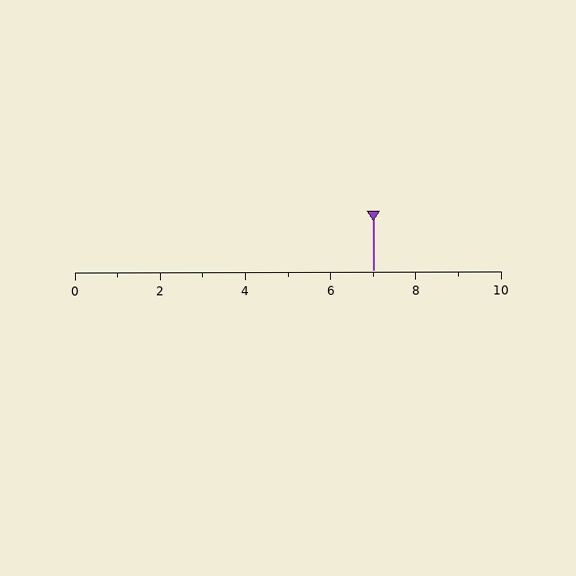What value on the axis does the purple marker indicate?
The marker indicates approximately 7.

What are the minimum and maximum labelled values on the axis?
The axis runs from 0 to 10.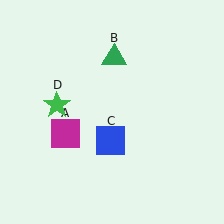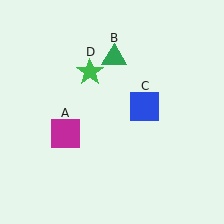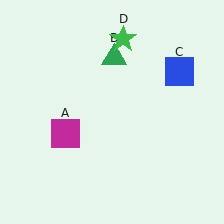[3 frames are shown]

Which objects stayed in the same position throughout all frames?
Magenta square (object A) and green triangle (object B) remained stationary.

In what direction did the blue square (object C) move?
The blue square (object C) moved up and to the right.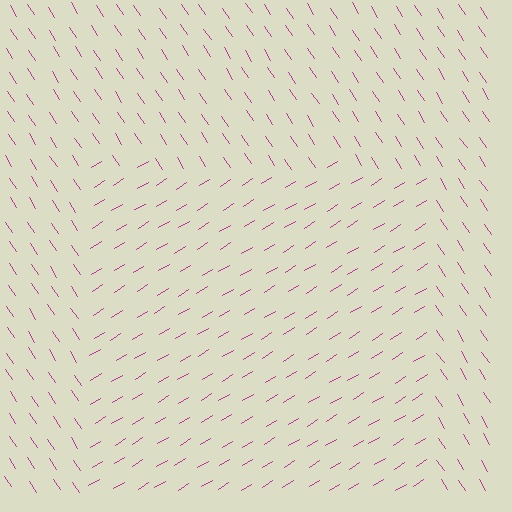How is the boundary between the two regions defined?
The boundary is defined purely by a change in line orientation (approximately 89 degrees difference). All lines are the same color and thickness.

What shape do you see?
I see a rectangle.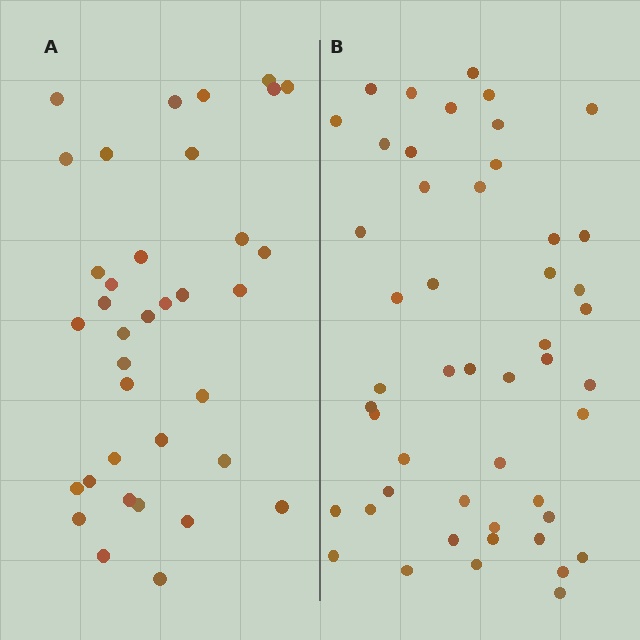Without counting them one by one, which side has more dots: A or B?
Region B (the right region) has more dots.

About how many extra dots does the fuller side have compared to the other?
Region B has approximately 15 more dots than region A.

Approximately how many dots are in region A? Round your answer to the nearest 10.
About 40 dots. (The exact count is 36, which rounds to 40.)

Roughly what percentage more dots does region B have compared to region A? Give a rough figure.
About 35% more.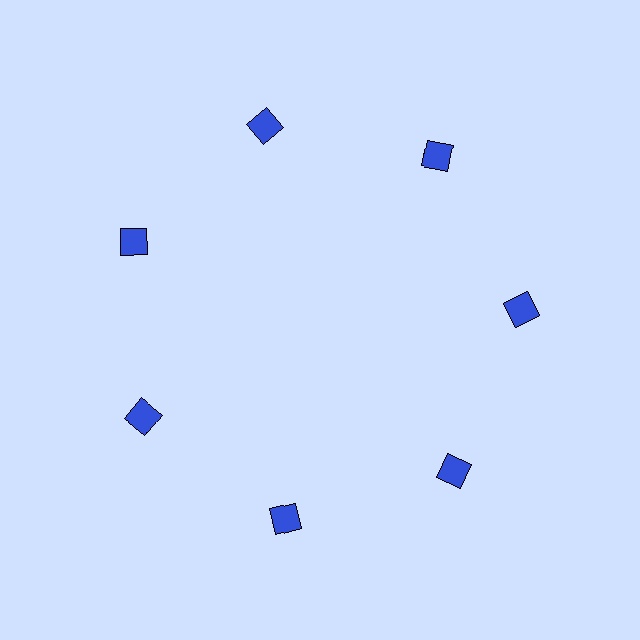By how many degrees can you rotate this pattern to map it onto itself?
The pattern maps onto itself every 51 degrees of rotation.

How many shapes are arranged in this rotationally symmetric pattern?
There are 7 shapes, arranged in 7 groups of 1.